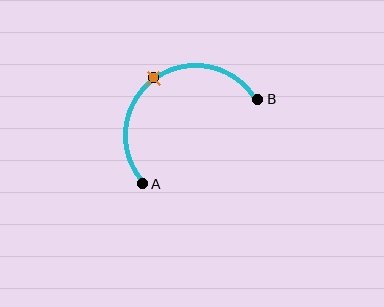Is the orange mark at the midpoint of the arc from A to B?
Yes. The orange mark lies on the arc at equal arc-length from both A and B — it is the arc midpoint.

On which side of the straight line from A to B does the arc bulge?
The arc bulges above and to the left of the straight line connecting A and B.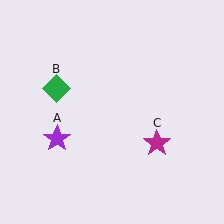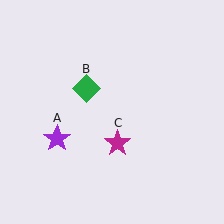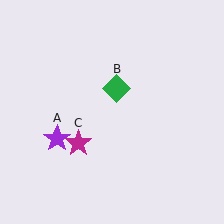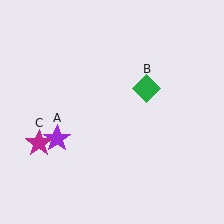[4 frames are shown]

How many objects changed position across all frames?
2 objects changed position: green diamond (object B), magenta star (object C).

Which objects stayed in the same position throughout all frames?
Purple star (object A) remained stationary.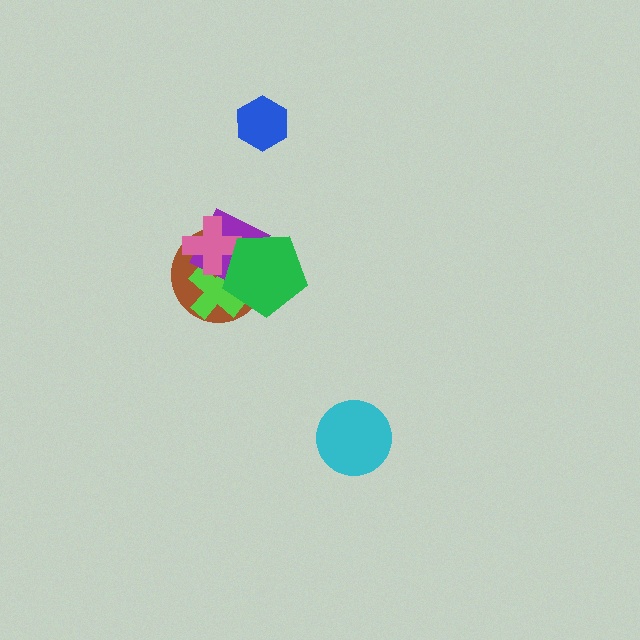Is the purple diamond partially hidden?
Yes, it is partially covered by another shape.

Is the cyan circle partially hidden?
No, no other shape covers it.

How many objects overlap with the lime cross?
4 objects overlap with the lime cross.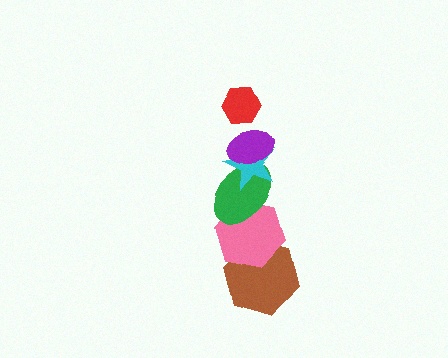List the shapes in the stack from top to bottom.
From top to bottom: the red hexagon, the purple ellipse, the cyan star, the green ellipse, the pink hexagon, the brown hexagon.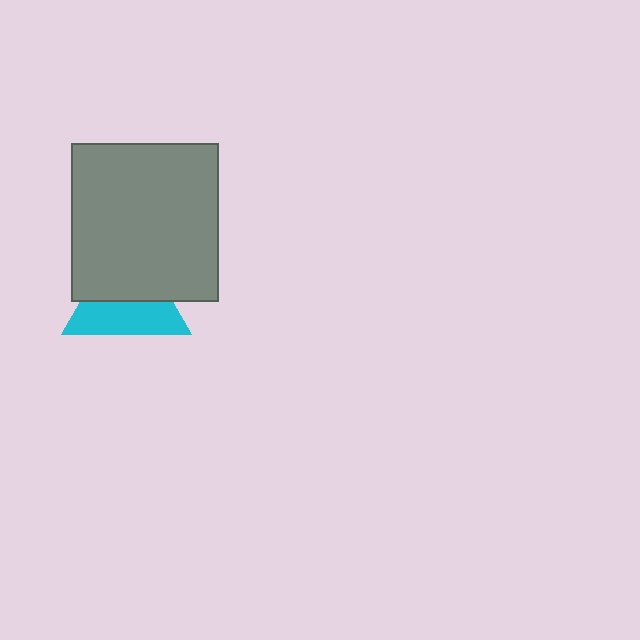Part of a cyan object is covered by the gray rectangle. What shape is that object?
It is a triangle.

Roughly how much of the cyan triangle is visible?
About half of it is visible (roughly 50%).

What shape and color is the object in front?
The object in front is a gray rectangle.